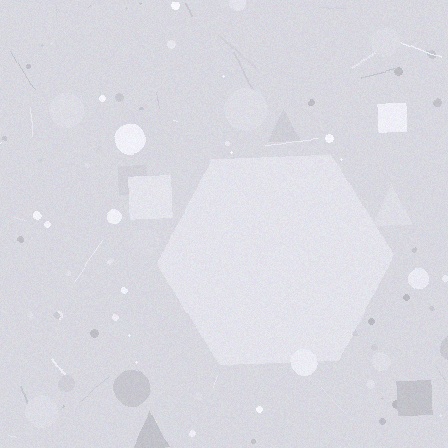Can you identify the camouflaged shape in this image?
The camouflaged shape is a hexagon.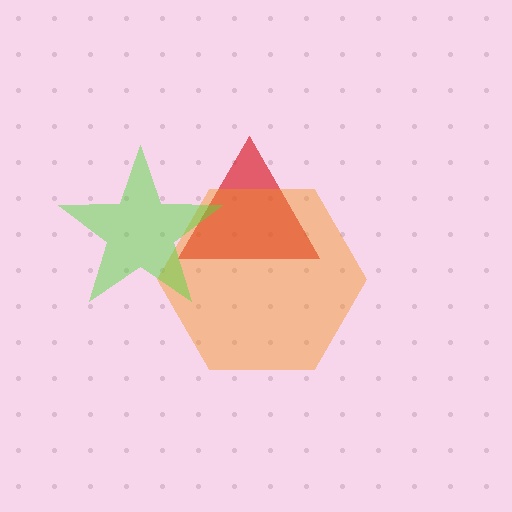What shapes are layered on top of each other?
The layered shapes are: a red triangle, an orange hexagon, a lime star.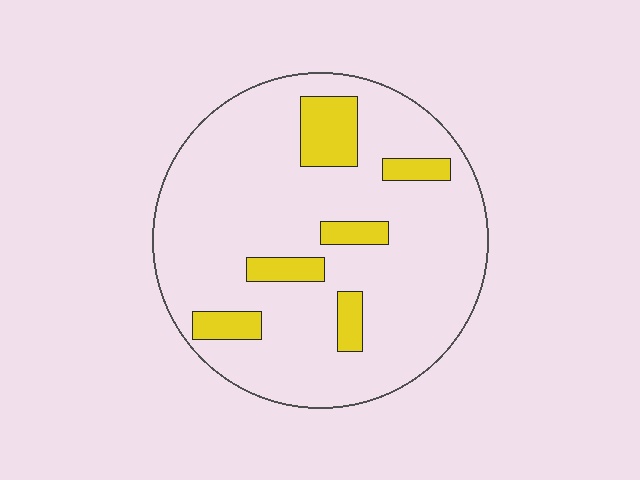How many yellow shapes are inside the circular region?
6.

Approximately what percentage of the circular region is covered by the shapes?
Approximately 15%.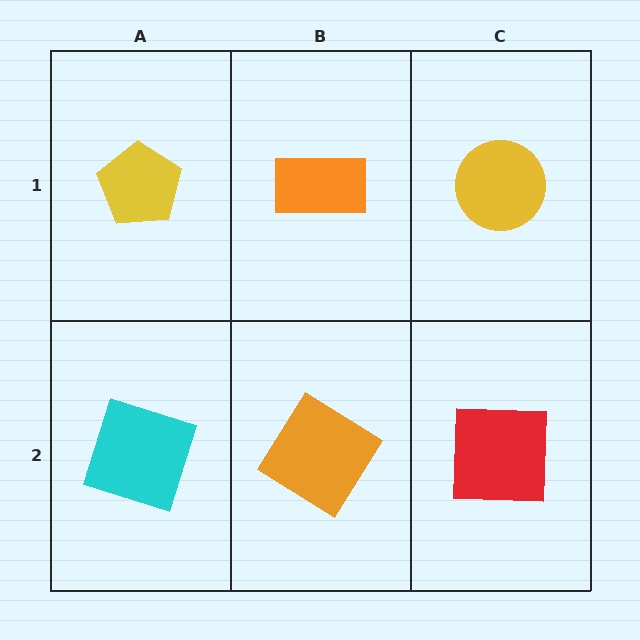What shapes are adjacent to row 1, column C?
A red square (row 2, column C), an orange rectangle (row 1, column B).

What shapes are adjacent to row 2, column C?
A yellow circle (row 1, column C), an orange diamond (row 2, column B).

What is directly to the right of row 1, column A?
An orange rectangle.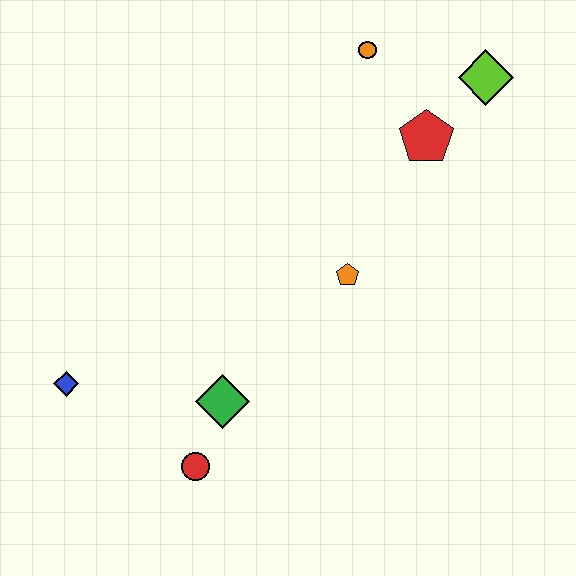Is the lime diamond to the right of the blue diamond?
Yes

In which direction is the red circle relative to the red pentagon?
The red circle is below the red pentagon.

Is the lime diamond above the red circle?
Yes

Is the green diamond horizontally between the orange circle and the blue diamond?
Yes